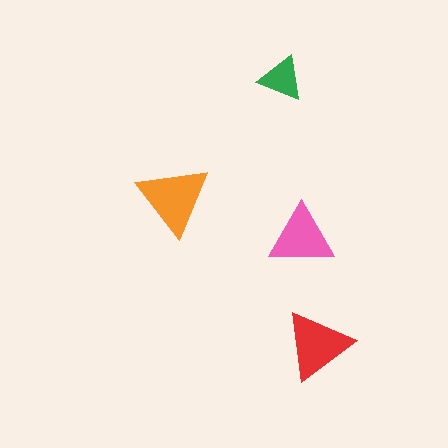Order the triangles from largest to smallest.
the orange one, the red one, the pink one, the green one.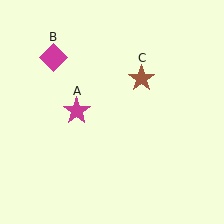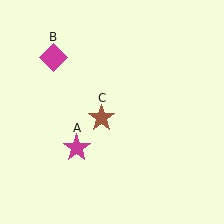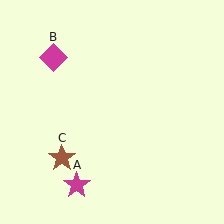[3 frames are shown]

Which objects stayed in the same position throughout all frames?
Magenta diamond (object B) remained stationary.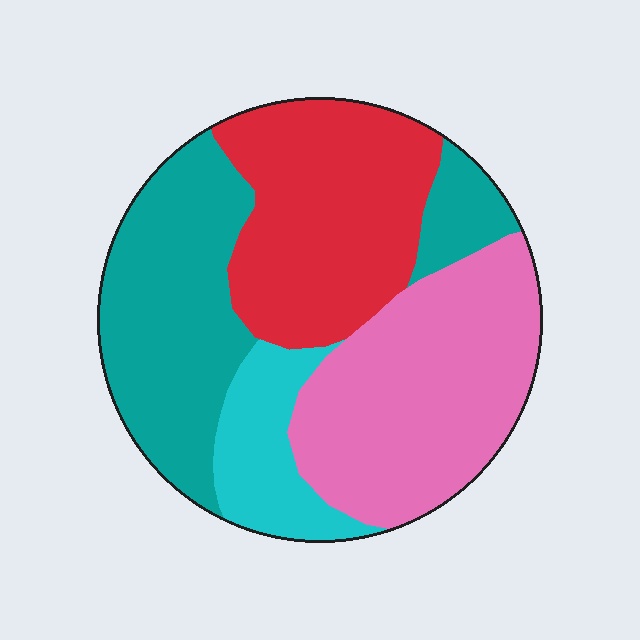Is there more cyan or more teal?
Teal.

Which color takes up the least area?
Cyan, at roughly 10%.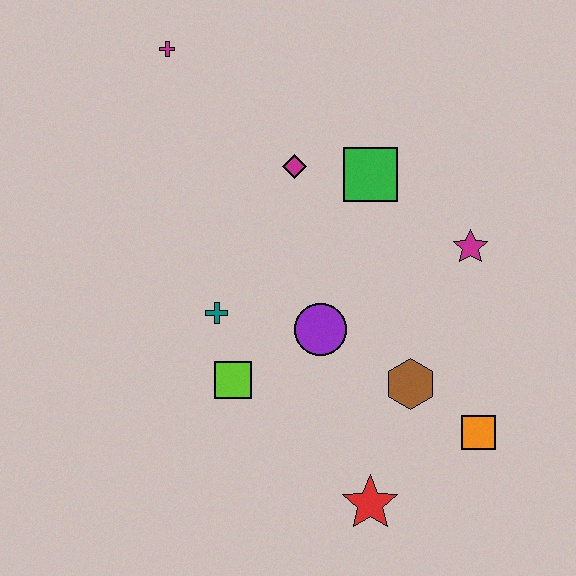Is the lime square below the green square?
Yes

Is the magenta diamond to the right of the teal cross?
Yes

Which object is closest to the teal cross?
The lime square is closest to the teal cross.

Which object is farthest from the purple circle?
The magenta cross is farthest from the purple circle.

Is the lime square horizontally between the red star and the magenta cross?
Yes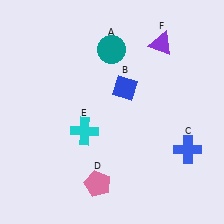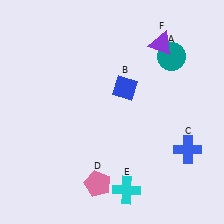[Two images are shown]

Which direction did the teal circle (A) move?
The teal circle (A) moved right.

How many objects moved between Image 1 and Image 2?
2 objects moved between the two images.